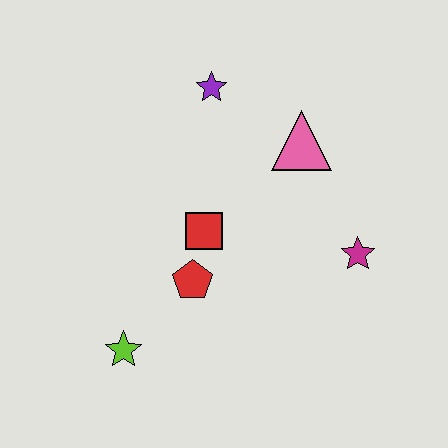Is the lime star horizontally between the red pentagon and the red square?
No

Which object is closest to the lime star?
The red pentagon is closest to the lime star.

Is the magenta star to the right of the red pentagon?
Yes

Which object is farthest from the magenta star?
The lime star is farthest from the magenta star.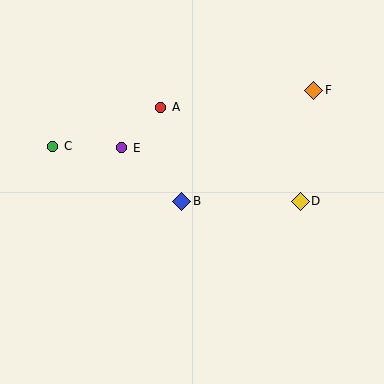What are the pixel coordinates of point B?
Point B is at (182, 201).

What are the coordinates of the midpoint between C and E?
The midpoint between C and E is at (87, 147).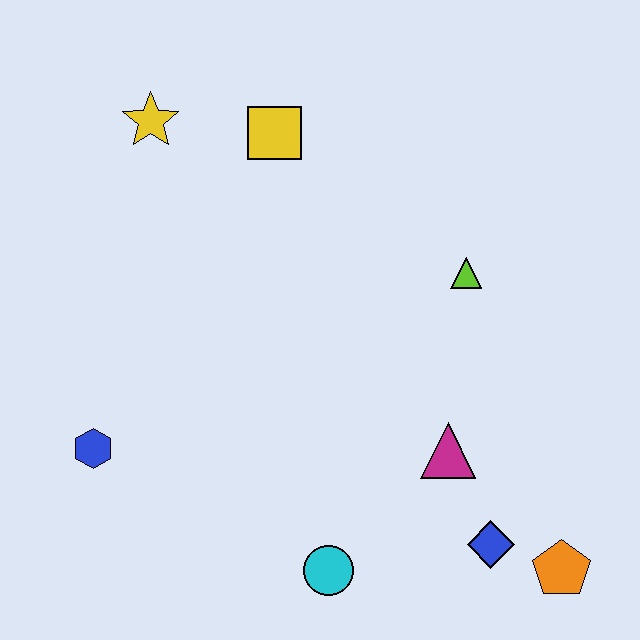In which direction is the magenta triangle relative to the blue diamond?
The magenta triangle is above the blue diamond.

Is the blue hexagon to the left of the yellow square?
Yes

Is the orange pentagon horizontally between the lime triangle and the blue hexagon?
No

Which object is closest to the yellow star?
The yellow square is closest to the yellow star.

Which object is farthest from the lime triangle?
The blue hexagon is farthest from the lime triangle.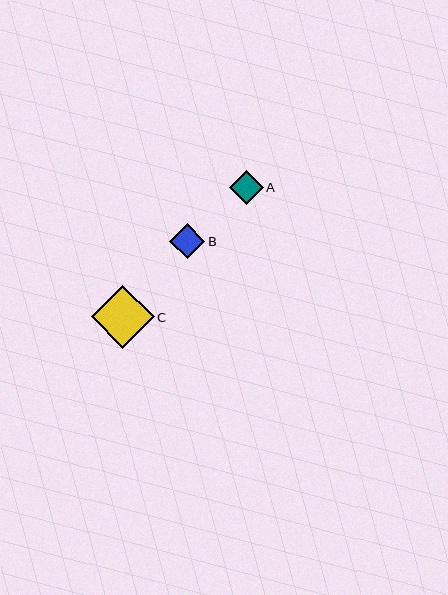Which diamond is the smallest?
Diamond A is the smallest with a size of approximately 33 pixels.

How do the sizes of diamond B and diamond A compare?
Diamond B and diamond A are approximately the same size.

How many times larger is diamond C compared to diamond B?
Diamond C is approximately 1.8 times the size of diamond B.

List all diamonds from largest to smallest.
From largest to smallest: C, B, A.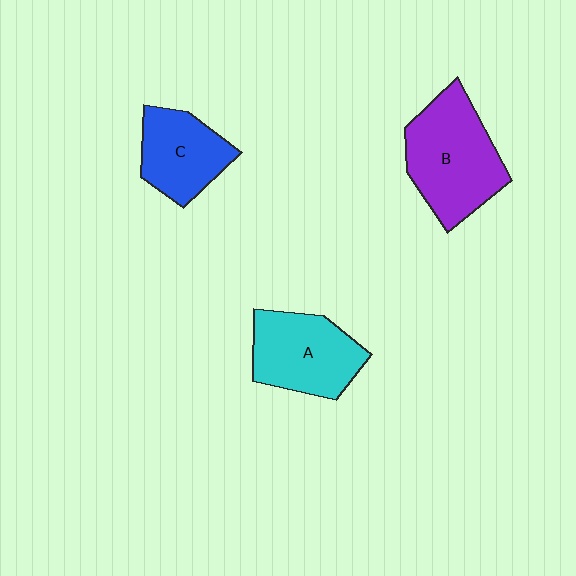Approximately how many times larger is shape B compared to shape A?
Approximately 1.2 times.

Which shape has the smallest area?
Shape C (blue).